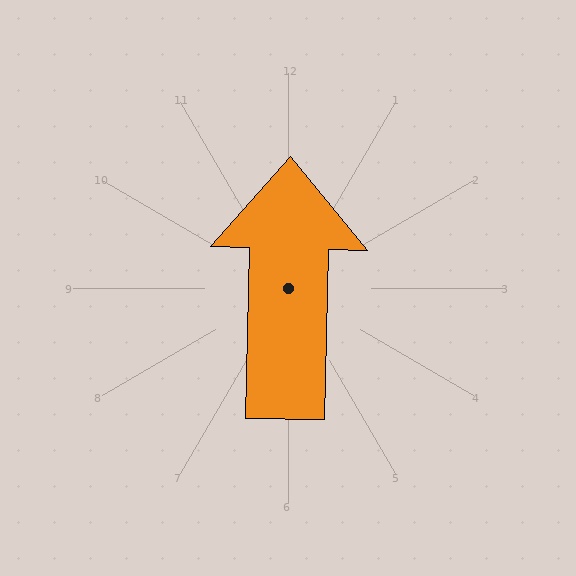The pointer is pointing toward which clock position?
Roughly 12 o'clock.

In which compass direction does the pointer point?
North.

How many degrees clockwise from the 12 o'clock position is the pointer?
Approximately 1 degrees.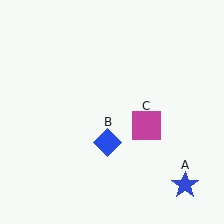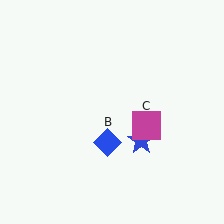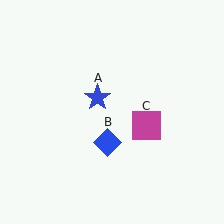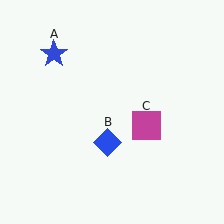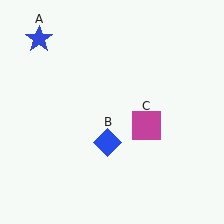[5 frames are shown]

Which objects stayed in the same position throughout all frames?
Blue diamond (object B) and magenta square (object C) remained stationary.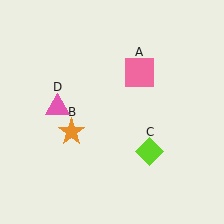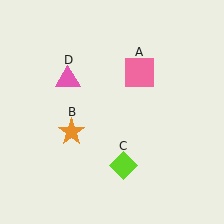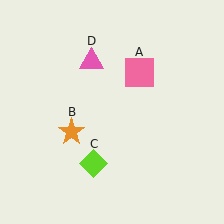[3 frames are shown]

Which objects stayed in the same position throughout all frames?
Pink square (object A) and orange star (object B) remained stationary.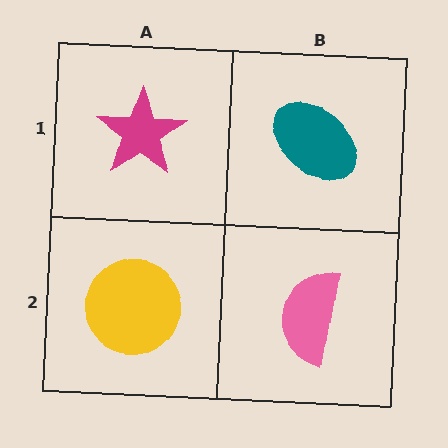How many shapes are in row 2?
2 shapes.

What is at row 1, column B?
A teal ellipse.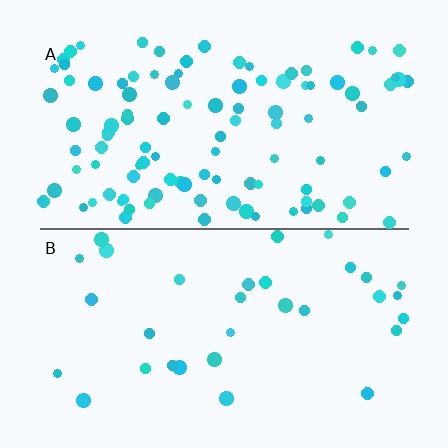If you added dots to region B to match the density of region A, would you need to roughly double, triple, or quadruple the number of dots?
Approximately triple.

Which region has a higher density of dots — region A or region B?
A (the top).